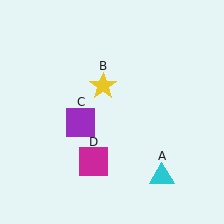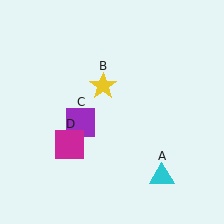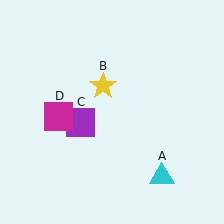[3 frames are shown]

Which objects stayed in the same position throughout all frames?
Cyan triangle (object A) and yellow star (object B) and purple square (object C) remained stationary.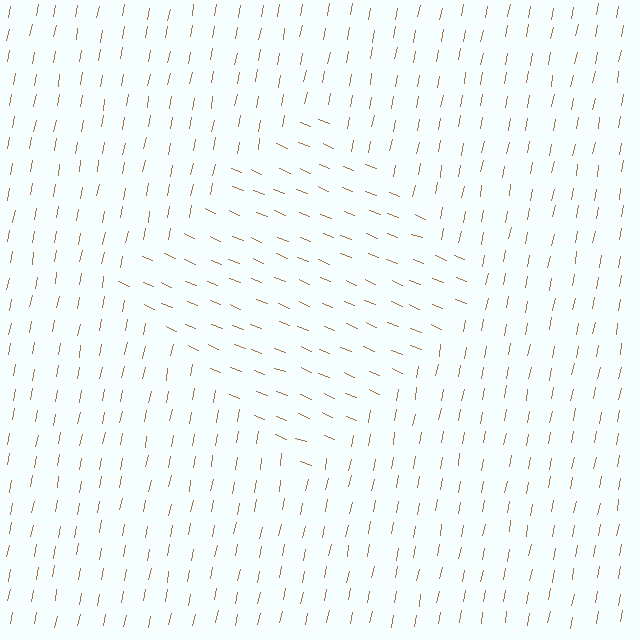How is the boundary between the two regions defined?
The boundary is defined purely by a change in line orientation (approximately 78 degrees difference). All lines are the same color and thickness.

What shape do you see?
I see a diamond.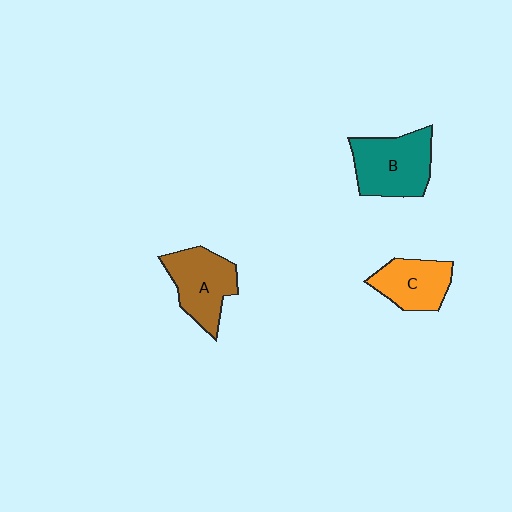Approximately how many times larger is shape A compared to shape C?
Approximately 1.2 times.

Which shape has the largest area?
Shape B (teal).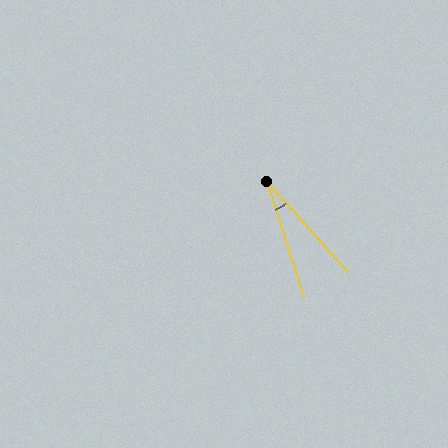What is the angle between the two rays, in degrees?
Approximately 24 degrees.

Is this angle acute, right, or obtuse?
It is acute.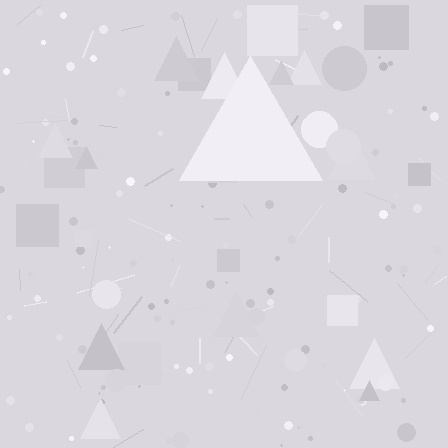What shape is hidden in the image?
A triangle is hidden in the image.